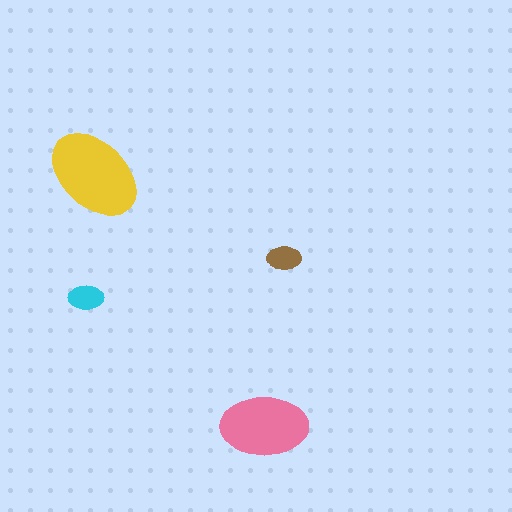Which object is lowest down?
The pink ellipse is bottommost.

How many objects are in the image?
There are 4 objects in the image.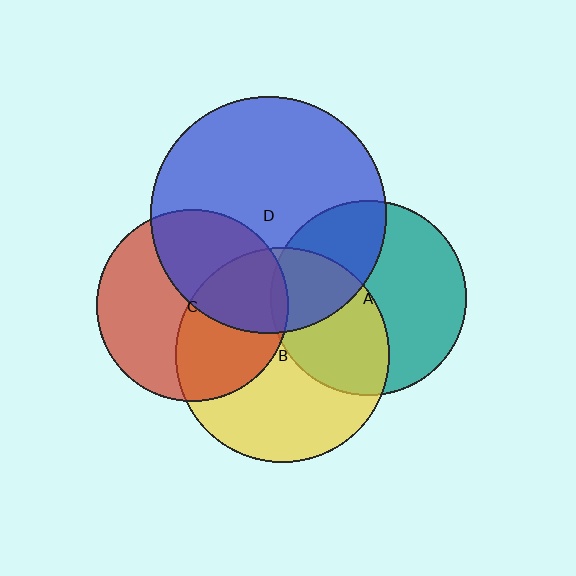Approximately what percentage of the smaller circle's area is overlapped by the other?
Approximately 40%.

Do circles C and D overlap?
Yes.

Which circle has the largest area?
Circle D (blue).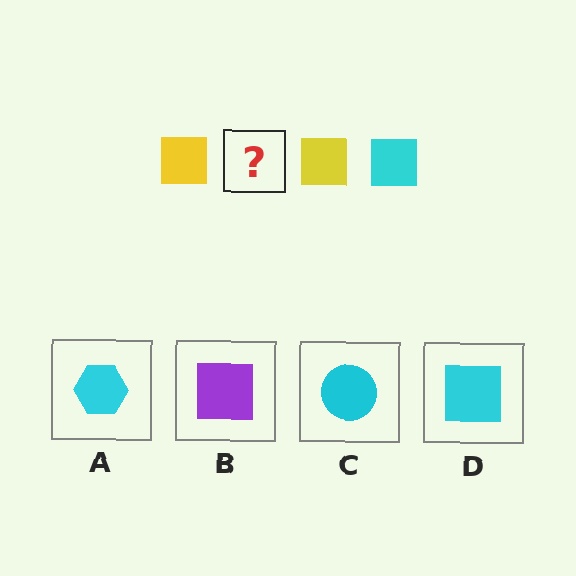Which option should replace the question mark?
Option D.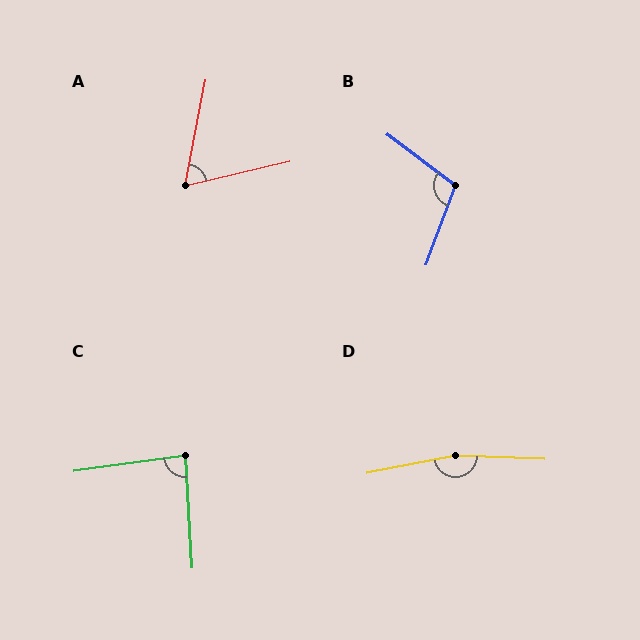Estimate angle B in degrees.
Approximately 107 degrees.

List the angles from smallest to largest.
A (66°), C (85°), B (107°), D (167°).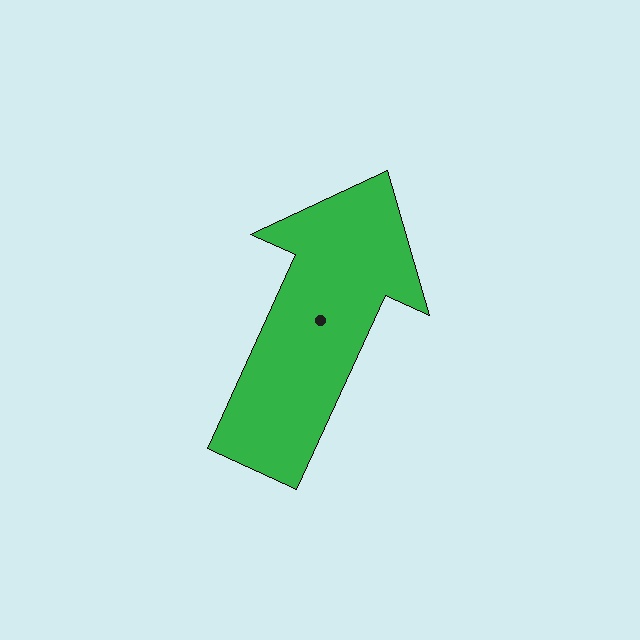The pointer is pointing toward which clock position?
Roughly 1 o'clock.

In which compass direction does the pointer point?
Northeast.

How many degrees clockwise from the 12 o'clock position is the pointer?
Approximately 24 degrees.